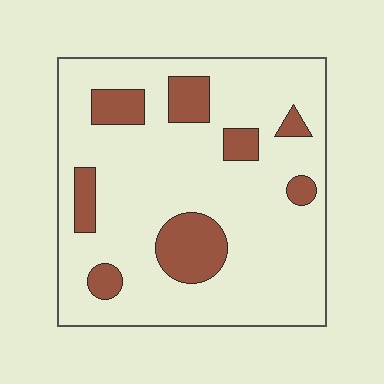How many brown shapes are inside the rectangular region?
8.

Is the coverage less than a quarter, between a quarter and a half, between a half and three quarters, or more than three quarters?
Less than a quarter.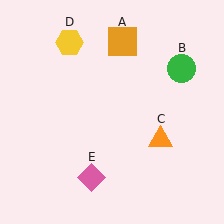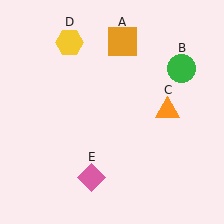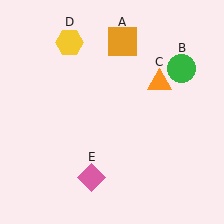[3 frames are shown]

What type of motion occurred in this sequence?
The orange triangle (object C) rotated counterclockwise around the center of the scene.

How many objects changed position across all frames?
1 object changed position: orange triangle (object C).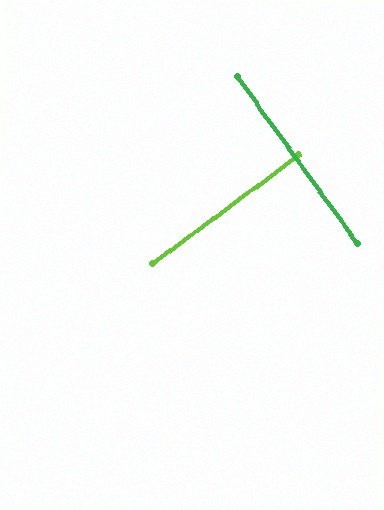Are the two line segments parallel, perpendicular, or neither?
Perpendicular — they meet at approximately 89°.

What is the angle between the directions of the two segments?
Approximately 89 degrees.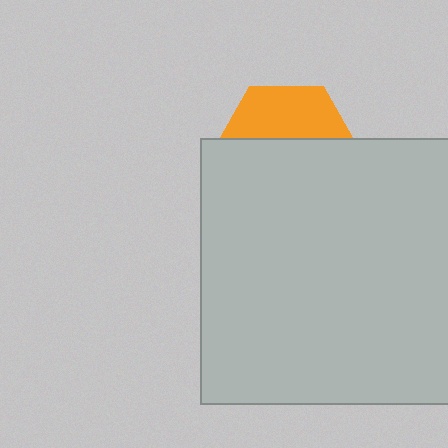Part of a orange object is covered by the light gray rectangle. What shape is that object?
It is a hexagon.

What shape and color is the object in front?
The object in front is a light gray rectangle.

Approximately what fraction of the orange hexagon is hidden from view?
Roughly 63% of the orange hexagon is hidden behind the light gray rectangle.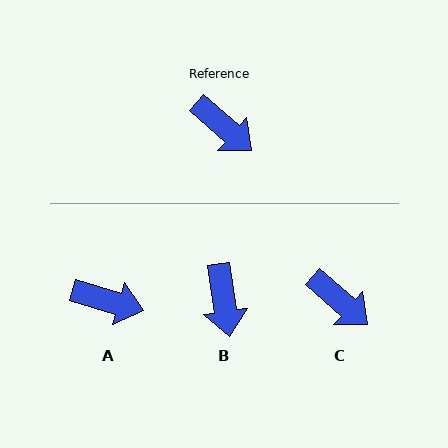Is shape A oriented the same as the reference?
No, it is off by about 25 degrees.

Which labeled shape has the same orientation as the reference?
C.